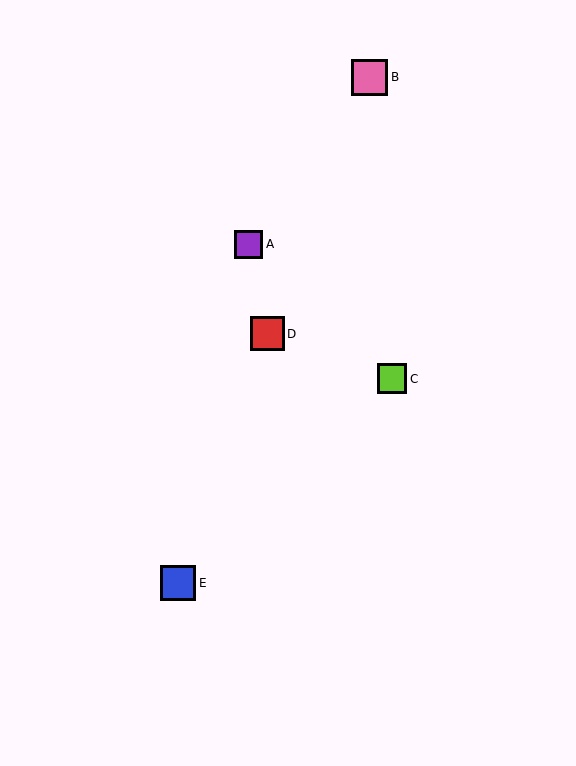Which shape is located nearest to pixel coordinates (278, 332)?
The red square (labeled D) at (267, 334) is nearest to that location.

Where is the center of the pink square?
The center of the pink square is at (370, 77).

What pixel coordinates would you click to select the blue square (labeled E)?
Click at (178, 583) to select the blue square E.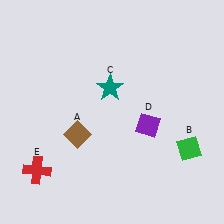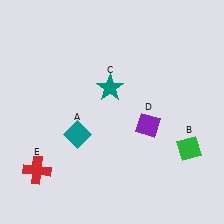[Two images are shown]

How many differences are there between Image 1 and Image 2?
There is 1 difference between the two images.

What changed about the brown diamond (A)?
In Image 1, A is brown. In Image 2, it changed to teal.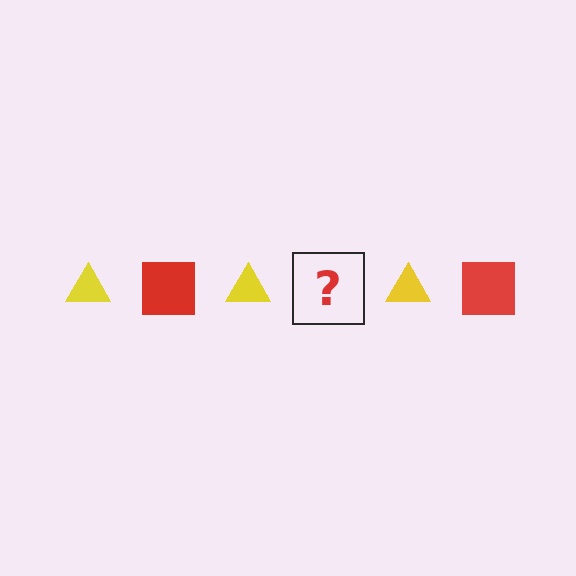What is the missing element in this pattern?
The missing element is a red square.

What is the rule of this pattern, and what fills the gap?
The rule is that the pattern alternates between yellow triangle and red square. The gap should be filled with a red square.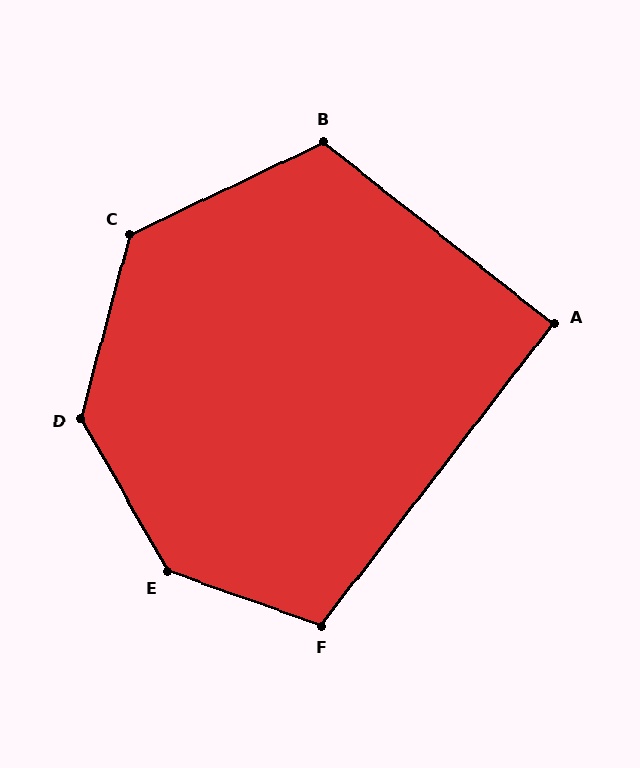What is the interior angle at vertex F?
Approximately 108 degrees (obtuse).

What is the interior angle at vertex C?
Approximately 131 degrees (obtuse).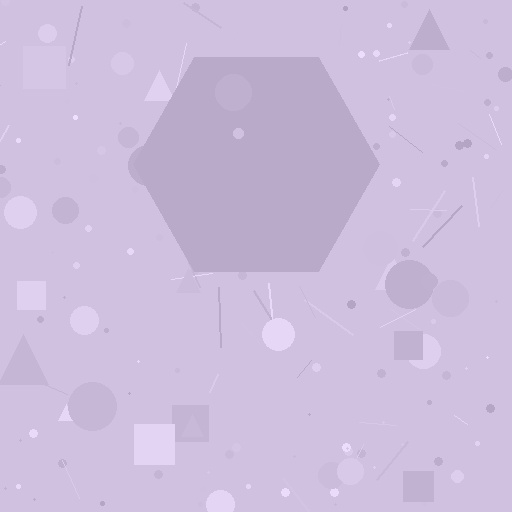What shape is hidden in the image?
A hexagon is hidden in the image.